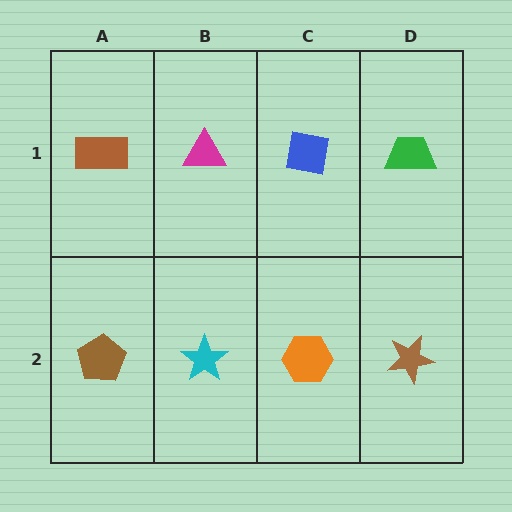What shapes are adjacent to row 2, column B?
A magenta triangle (row 1, column B), a brown pentagon (row 2, column A), an orange hexagon (row 2, column C).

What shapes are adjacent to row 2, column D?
A green trapezoid (row 1, column D), an orange hexagon (row 2, column C).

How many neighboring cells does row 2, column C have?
3.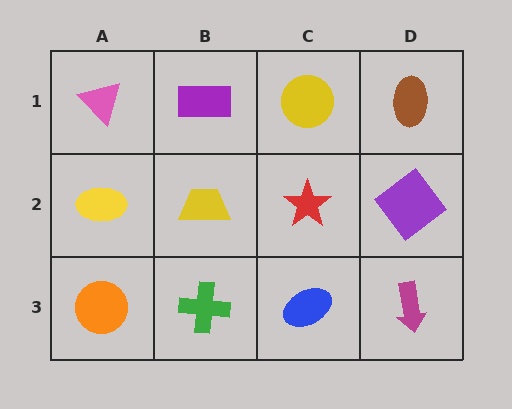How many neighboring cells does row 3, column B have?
3.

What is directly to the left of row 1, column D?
A yellow circle.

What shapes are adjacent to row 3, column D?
A purple diamond (row 2, column D), a blue ellipse (row 3, column C).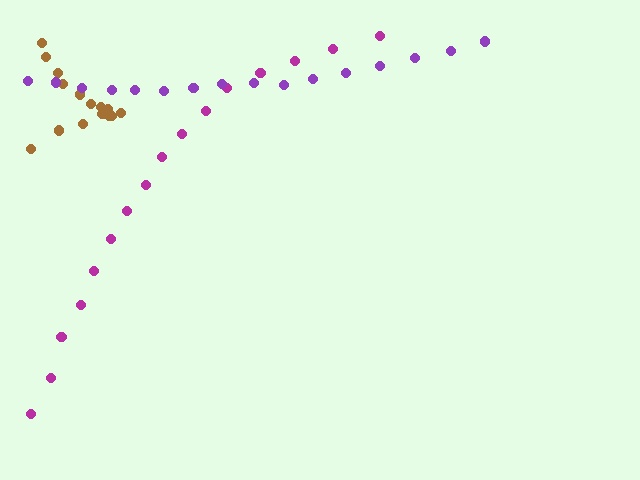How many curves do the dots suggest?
There are 3 distinct paths.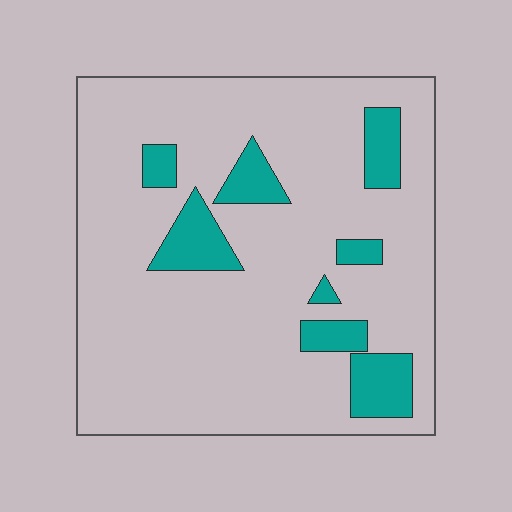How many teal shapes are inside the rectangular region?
8.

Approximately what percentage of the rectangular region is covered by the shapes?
Approximately 15%.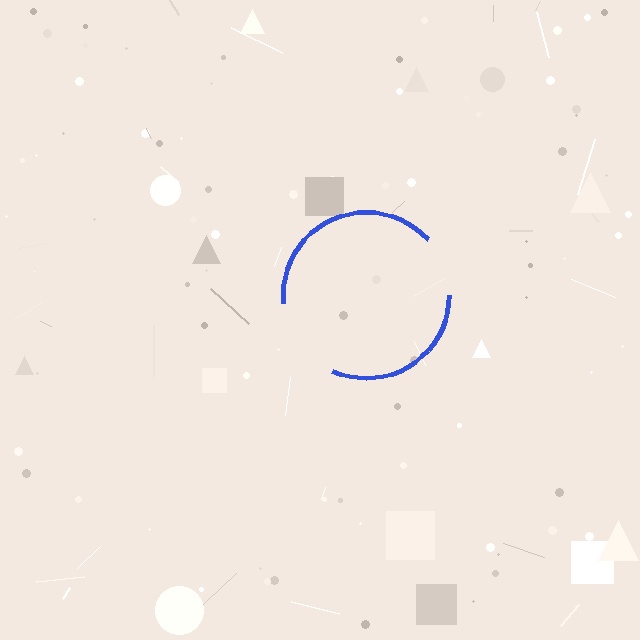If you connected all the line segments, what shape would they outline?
They would outline a circle.